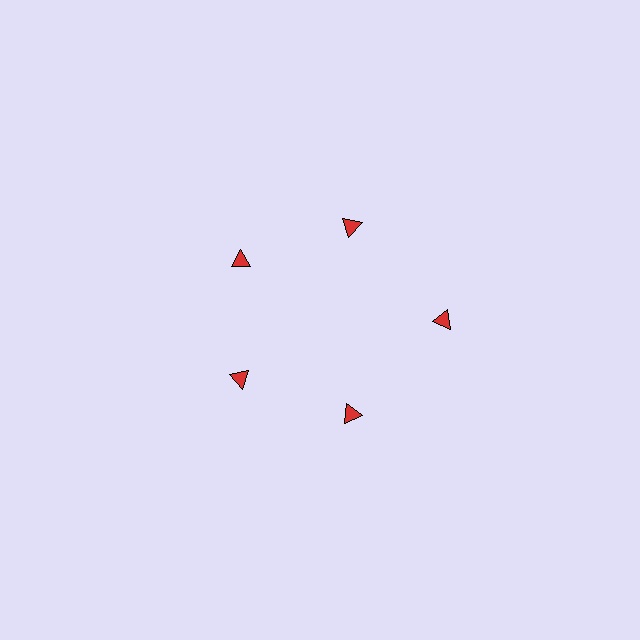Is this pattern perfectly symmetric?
No. The 5 red triangles are arranged in a ring, but one element near the 3 o'clock position is pushed outward from the center, breaking the 5-fold rotational symmetry.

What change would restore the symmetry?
The symmetry would be restored by moving it inward, back onto the ring so that all 5 triangles sit at equal angles and equal distance from the center.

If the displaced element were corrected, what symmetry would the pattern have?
It would have 5-fold rotational symmetry — the pattern would map onto itself every 72 degrees.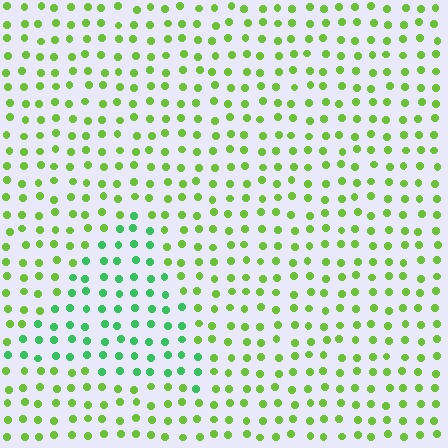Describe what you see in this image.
The image is filled with small lime elements in a uniform arrangement. A triangle-shaped region is visible where the elements are tinted to a slightly different hue, forming a subtle color boundary.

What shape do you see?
I see a triangle.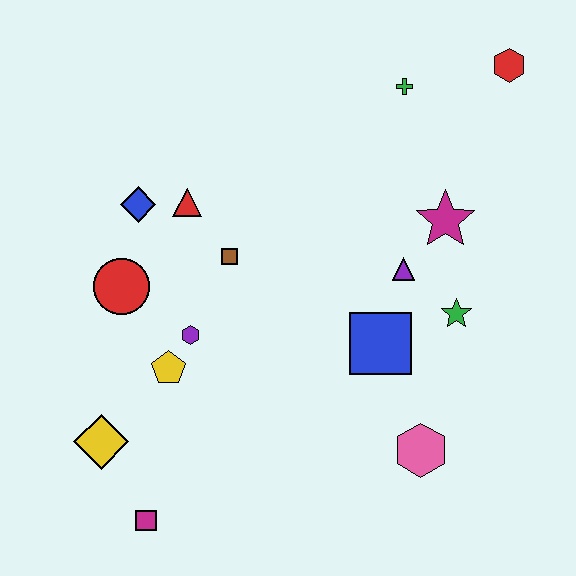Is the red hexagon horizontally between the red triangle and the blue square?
No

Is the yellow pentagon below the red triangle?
Yes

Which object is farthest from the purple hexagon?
The red hexagon is farthest from the purple hexagon.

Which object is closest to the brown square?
The red triangle is closest to the brown square.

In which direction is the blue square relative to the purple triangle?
The blue square is below the purple triangle.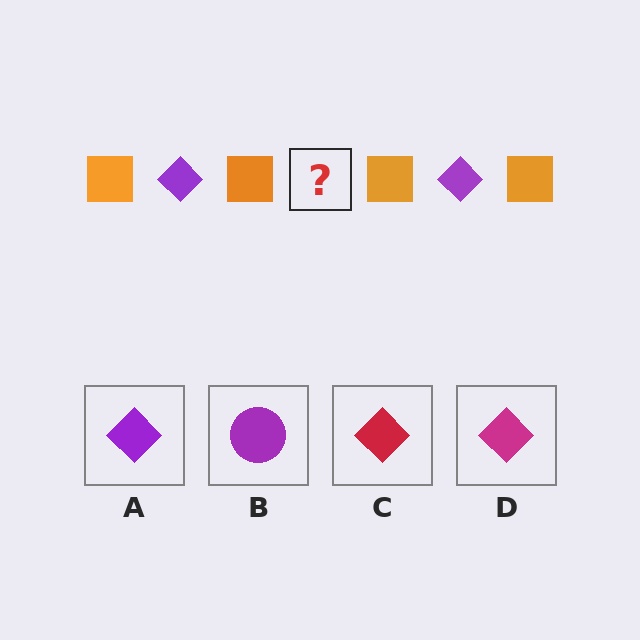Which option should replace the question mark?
Option A.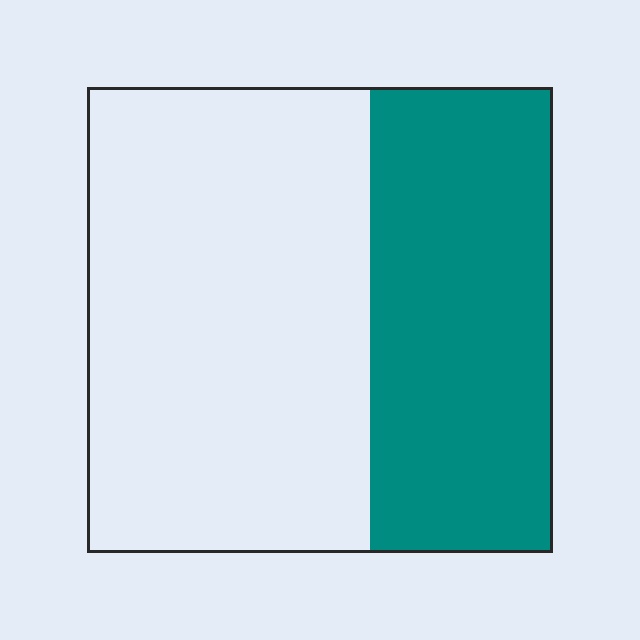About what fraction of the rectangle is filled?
About two fifths (2/5).